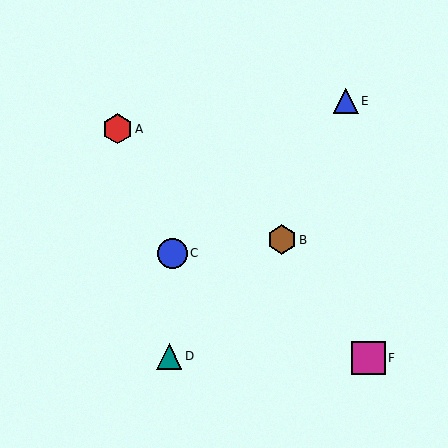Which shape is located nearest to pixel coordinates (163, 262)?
The blue circle (labeled C) at (172, 253) is nearest to that location.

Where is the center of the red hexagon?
The center of the red hexagon is at (118, 129).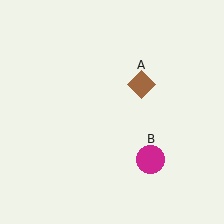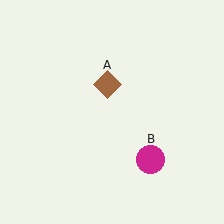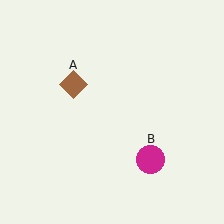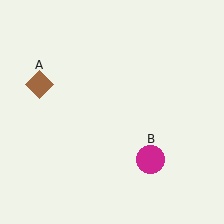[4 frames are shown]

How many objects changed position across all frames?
1 object changed position: brown diamond (object A).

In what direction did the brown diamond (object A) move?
The brown diamond (object A) moved left.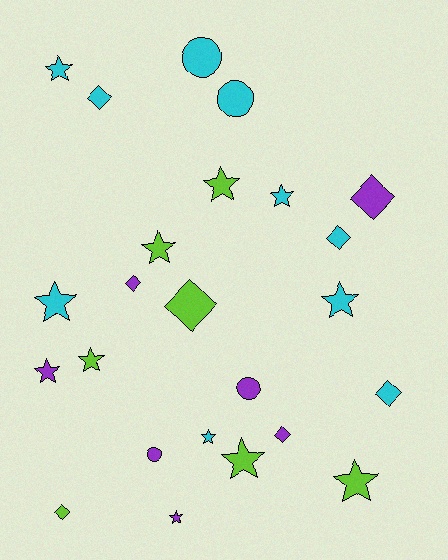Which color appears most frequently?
Cyan, with 10 objects.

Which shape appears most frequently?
Star, with 12 objects.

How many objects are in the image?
There are 24 objects.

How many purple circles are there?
There are 2 purple circles.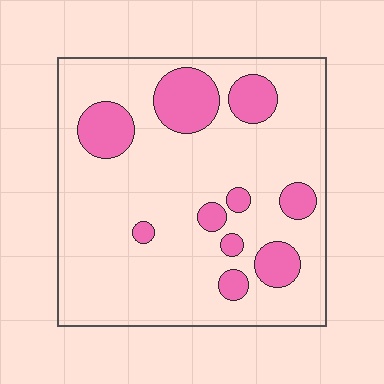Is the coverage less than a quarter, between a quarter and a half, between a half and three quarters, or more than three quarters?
Less than a quarter.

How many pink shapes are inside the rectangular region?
10.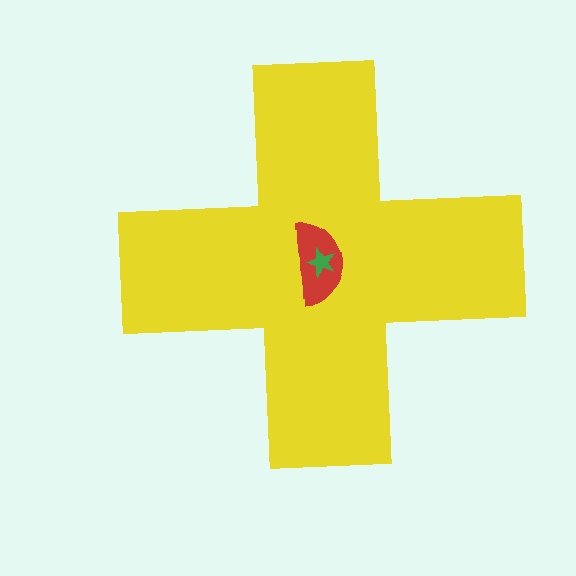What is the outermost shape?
The yellow cross.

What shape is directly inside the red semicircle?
The green star.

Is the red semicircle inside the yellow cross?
Yes.